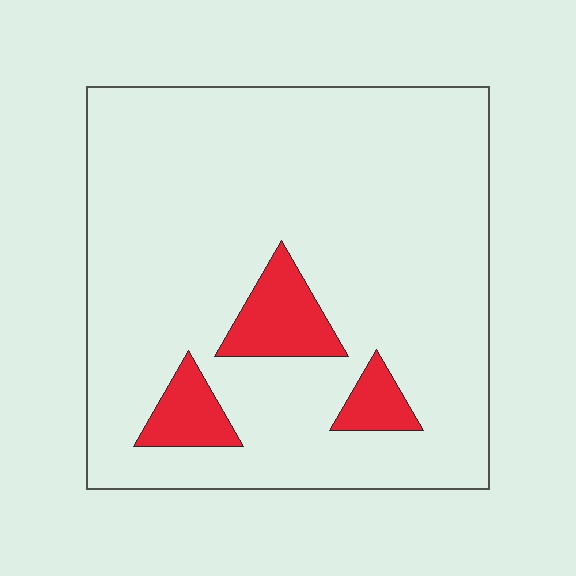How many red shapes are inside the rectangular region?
3.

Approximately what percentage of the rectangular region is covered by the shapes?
Approximately 10%.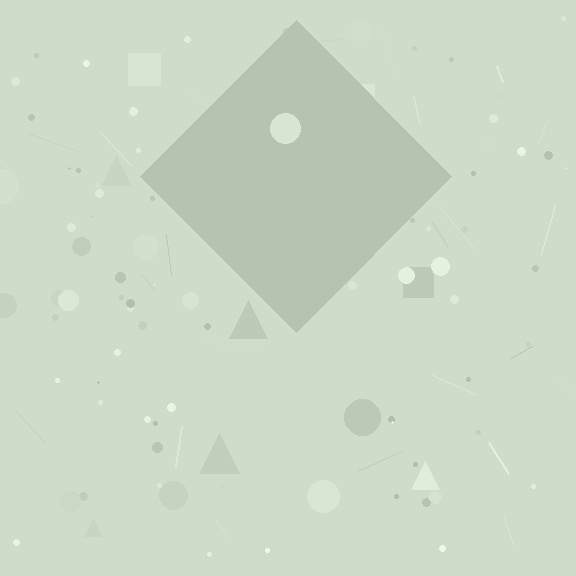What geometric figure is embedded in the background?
A diamond is embedded in the background.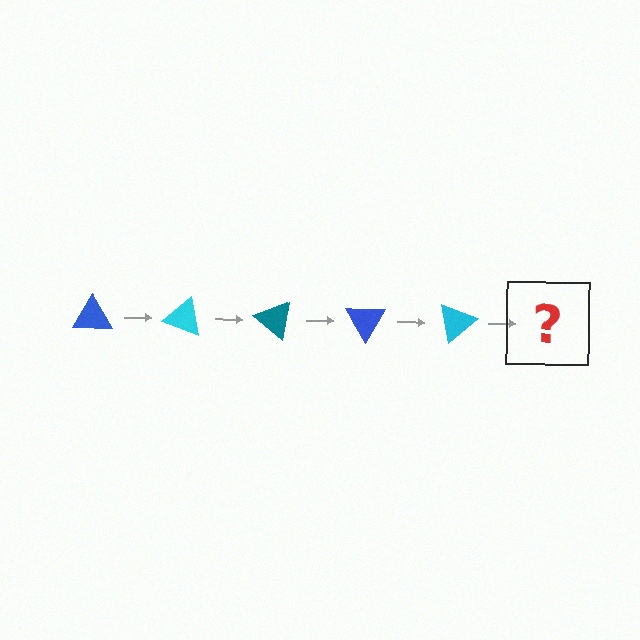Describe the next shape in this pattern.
It should be a teal triangle, rotated 100 degrees from the start.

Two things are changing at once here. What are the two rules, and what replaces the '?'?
The two rules are that it rotates 20 degrees each step and the color cycles through blue, cyan, and teal. The '?' should be a teal triangle, rotated 100 degrees from the start.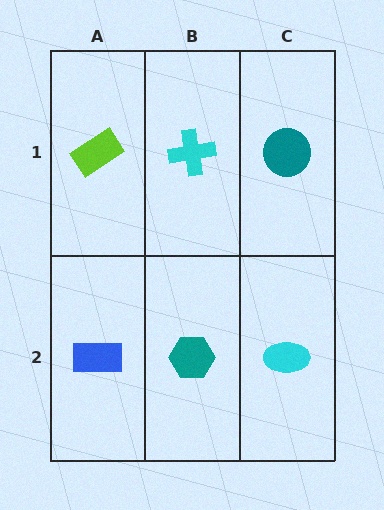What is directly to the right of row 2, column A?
A teal hexagon.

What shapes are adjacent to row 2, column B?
A cyan cross (row 1, column B), a blue rectangle (row 2, column A), a cyan ellipse (row 2, column C).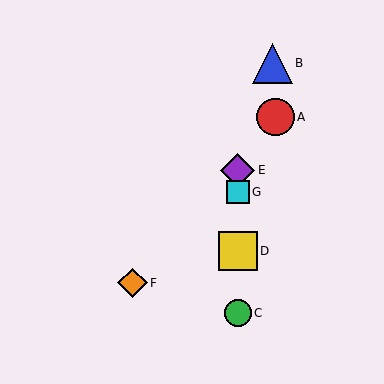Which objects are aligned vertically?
Objects C, D, E, G are aligned vertically.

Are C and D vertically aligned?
Yes, both are at x≈238.